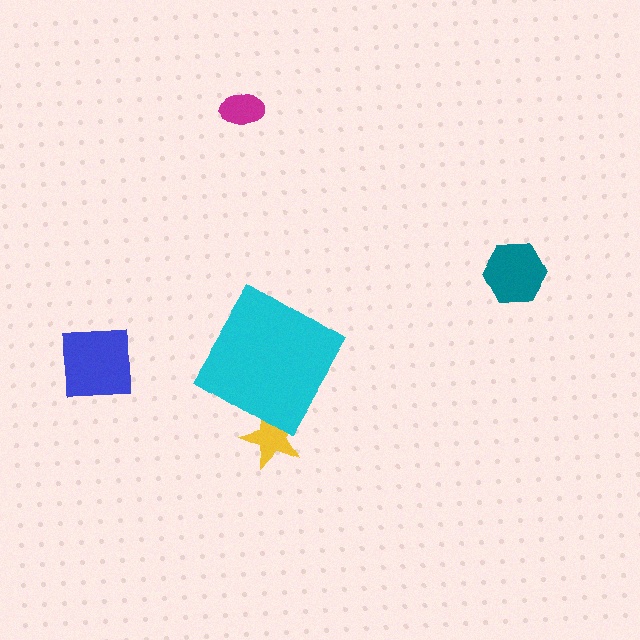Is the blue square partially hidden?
No, the blue square is fully visible.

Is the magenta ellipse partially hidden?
No, the magenta ellipse is fully visible.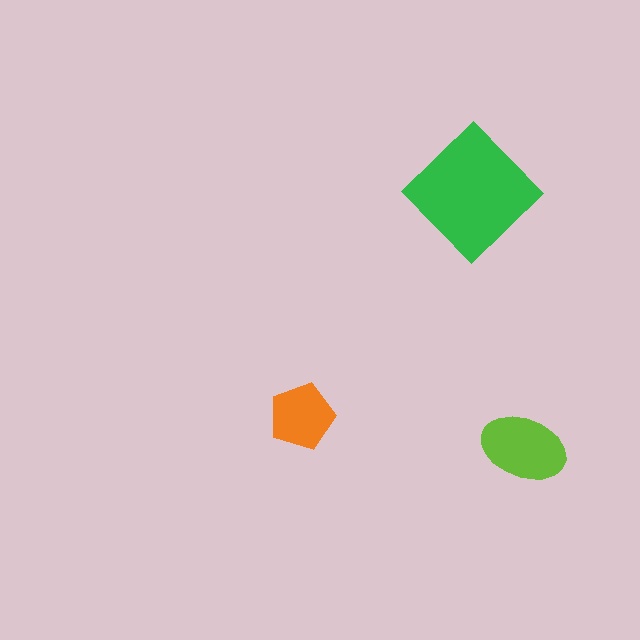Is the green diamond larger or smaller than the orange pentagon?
Larger.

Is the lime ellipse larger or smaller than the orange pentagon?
Larger.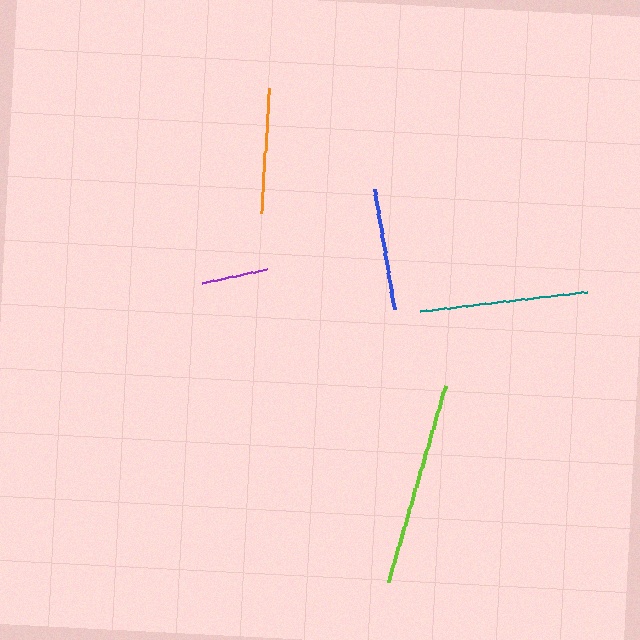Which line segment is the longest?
The lime line is the longest at approximately 204 pixels.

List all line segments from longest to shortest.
From longest to shortest: lime, teal, orange, blue, purple.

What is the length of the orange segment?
The orange segment is approximately 124 pixels long.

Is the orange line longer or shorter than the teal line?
The teal line is longer than the orange line.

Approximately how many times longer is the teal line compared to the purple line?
The teal line is approximately 2.6 times the length of the purple line.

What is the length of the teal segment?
The teal segment is approximately 168 pixels long.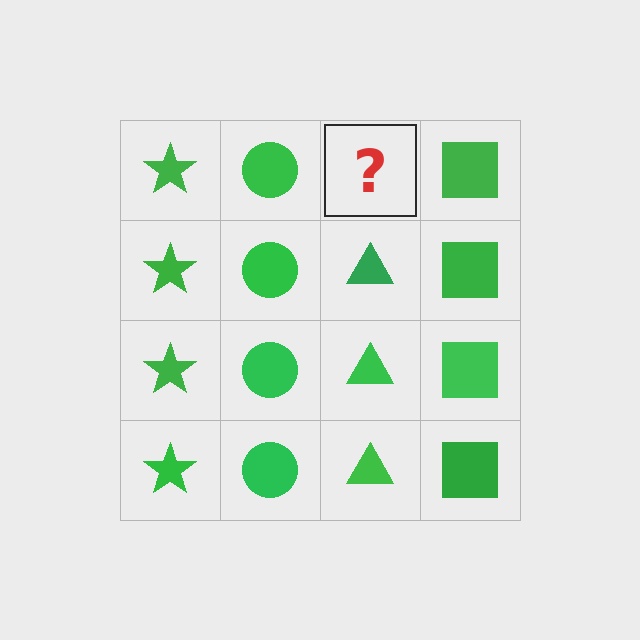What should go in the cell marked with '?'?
The missing cell should contain a green triangle.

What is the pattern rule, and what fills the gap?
The rule is that each column has a consistent shape. The gap should be filled with a green triangle.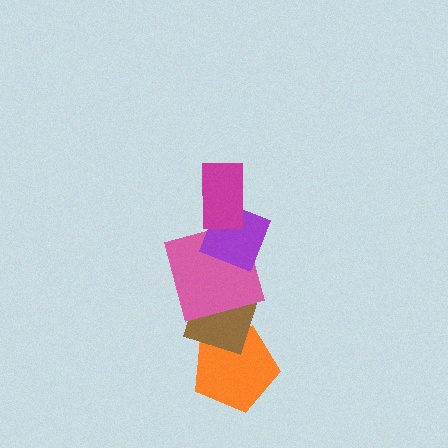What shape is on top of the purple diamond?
The magenta rectangle is on top of the purple diamond.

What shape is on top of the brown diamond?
The pink square is on top of the brown diamond.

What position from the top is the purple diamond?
The purple diamond is 2nd from the top.